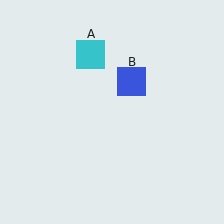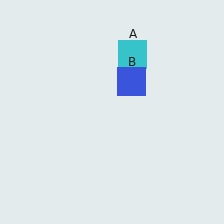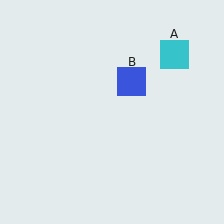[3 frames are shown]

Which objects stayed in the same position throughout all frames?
Blue square (object B) remained stationary.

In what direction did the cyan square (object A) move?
The cyan square (object A) moved right.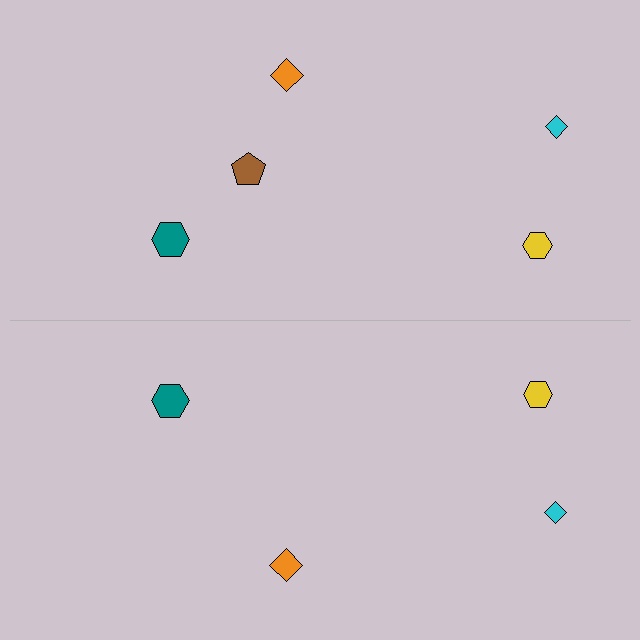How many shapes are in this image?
There are 9 shapes in this image.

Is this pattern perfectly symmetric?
No, the pattern is not perfectly symmetric. A brown pentagon is missing from the bottom side.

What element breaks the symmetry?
A brown pentagon is missing from the bottom side.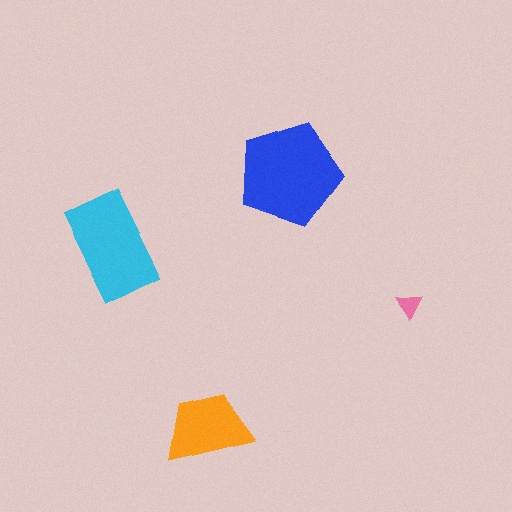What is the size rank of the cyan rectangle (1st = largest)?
2nd.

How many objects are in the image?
There are 4 objects in the image.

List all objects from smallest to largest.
The pink triangle, the orange trapezoid, the cyan rectangle, the blue pentagon.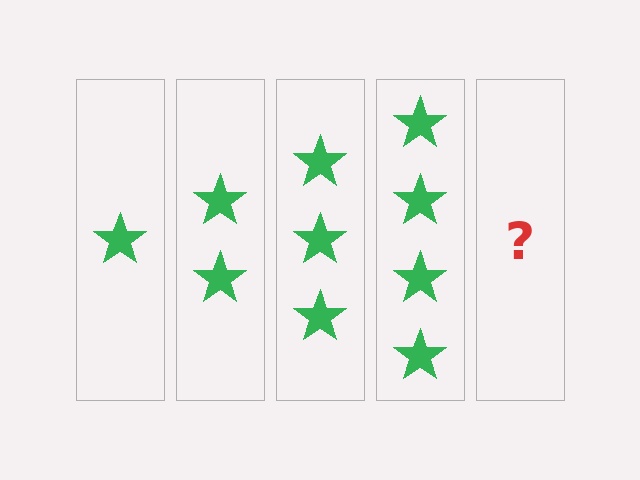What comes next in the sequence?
The next element should be 5 stars.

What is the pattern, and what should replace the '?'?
The pattern is that each step adds one more star. The '?' should be 5 stars.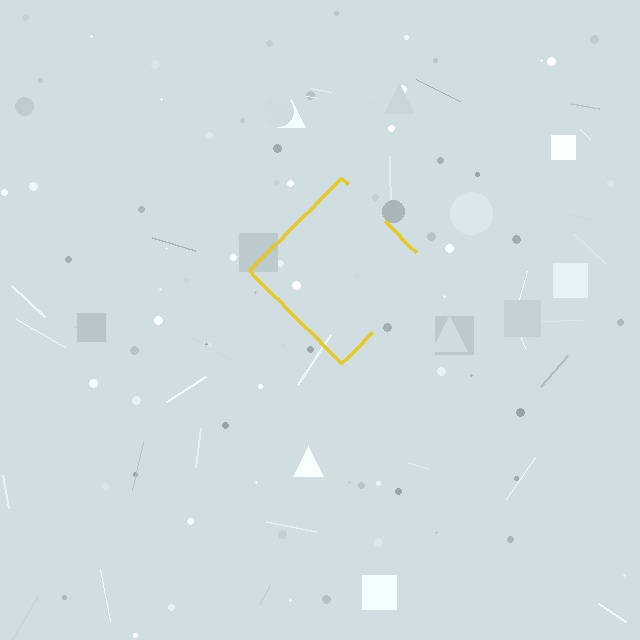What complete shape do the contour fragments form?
The contour fragments form a diamond.